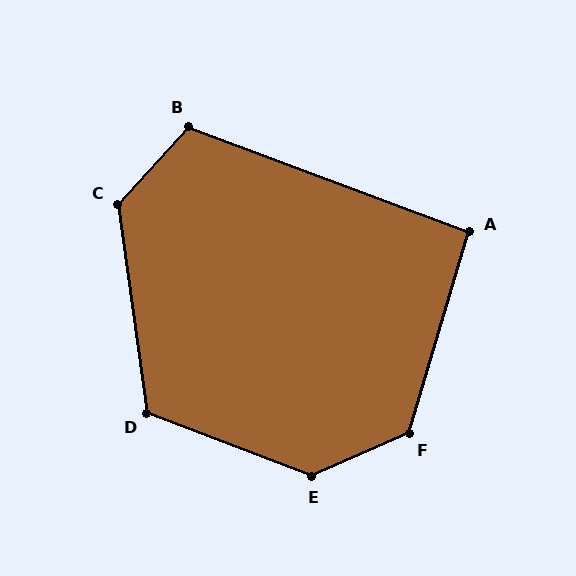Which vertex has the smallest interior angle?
A, at approximately 94 degrees.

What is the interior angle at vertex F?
Approximately 130 degrees (obtuse).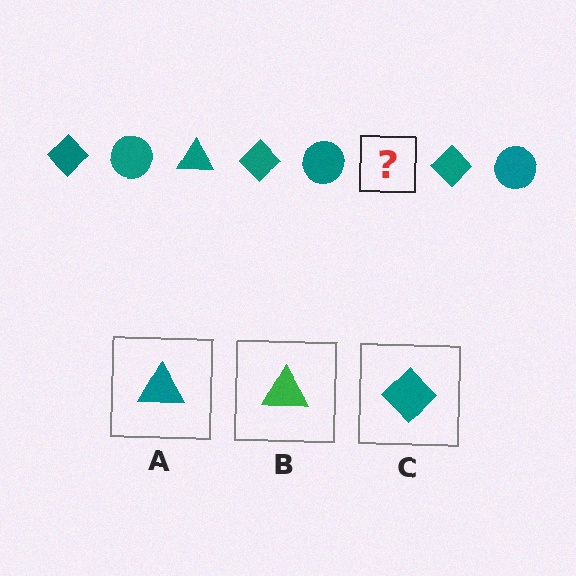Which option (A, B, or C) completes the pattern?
A.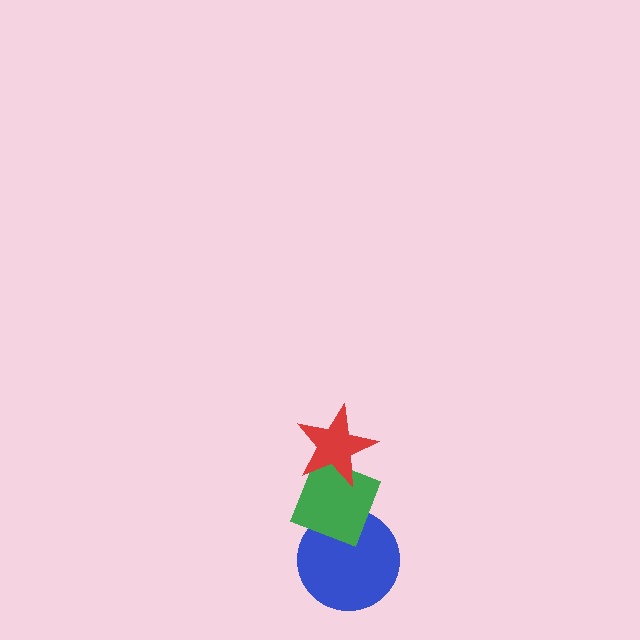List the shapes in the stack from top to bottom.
From top to bottom: the red star, the green diamond, the blue circle.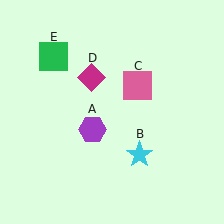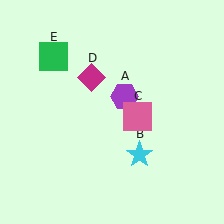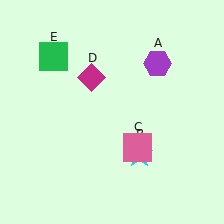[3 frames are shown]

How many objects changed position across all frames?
2 objects changed position: purple hexagon (object A), pink square (object C).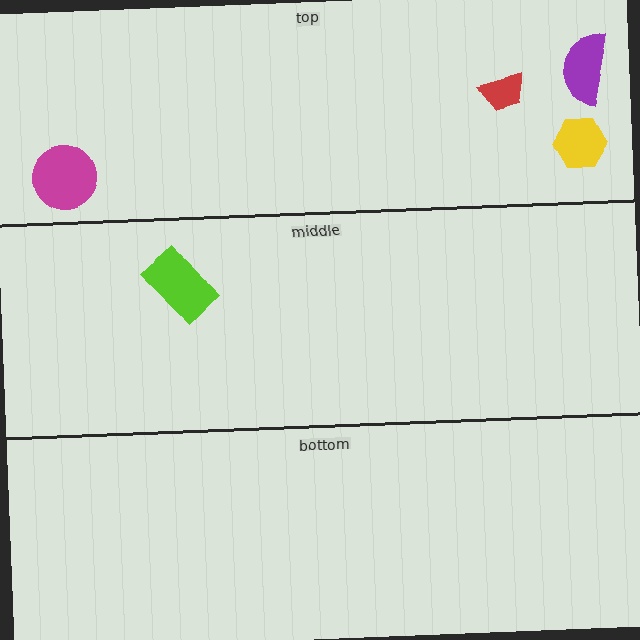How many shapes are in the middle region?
1.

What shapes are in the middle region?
The lime rectangle.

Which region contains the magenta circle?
The top region.